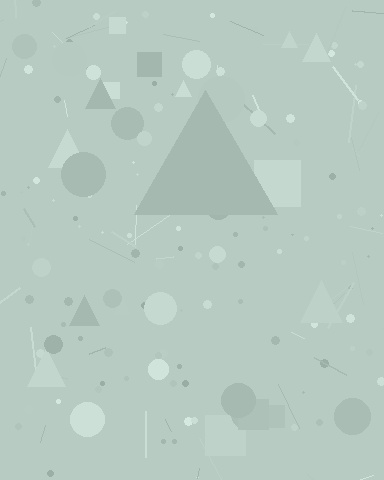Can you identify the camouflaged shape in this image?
The camouflaged shape is a triangle.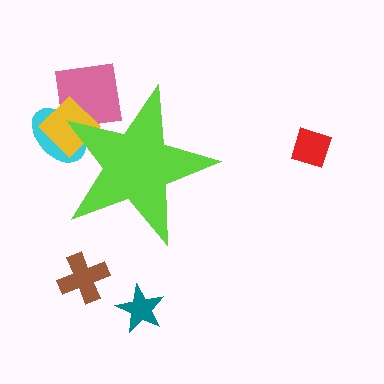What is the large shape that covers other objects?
A lime star.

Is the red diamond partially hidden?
No, the red diamond is fully visible.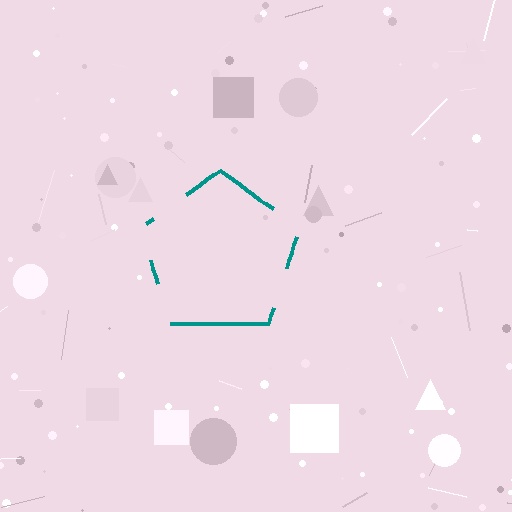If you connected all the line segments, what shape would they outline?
They would outline a pentagon.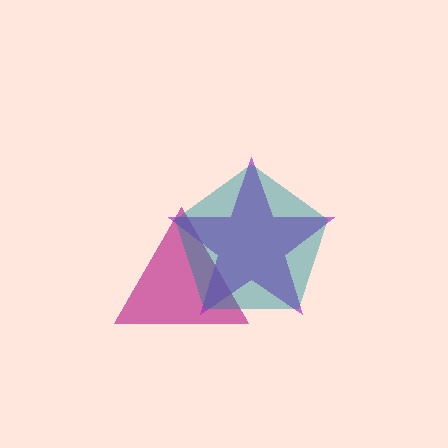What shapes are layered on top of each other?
The layered shapes are: a magenta triangle, a purple star, a teal pentagon.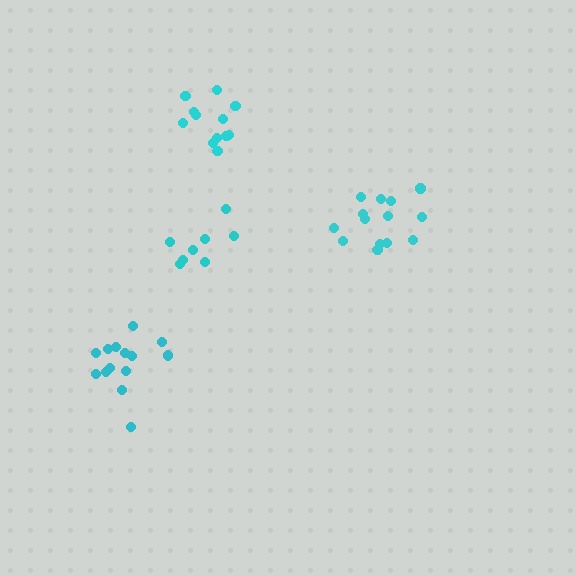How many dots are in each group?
Group 1: 14 dots, Group 2: 14 dots, Group 3: 12 dots, Group 4: 8 dots (48 total).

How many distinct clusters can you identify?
There are 4 distinct clusters.